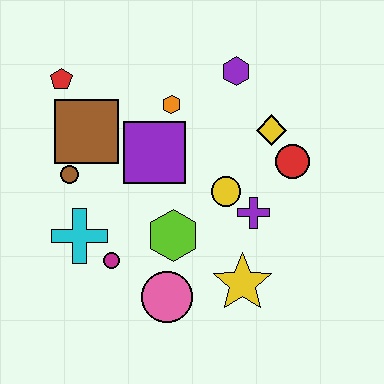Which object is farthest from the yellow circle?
The red pentagon is farthest from the yellow circle.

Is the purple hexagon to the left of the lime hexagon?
No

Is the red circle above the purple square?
No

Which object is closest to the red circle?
The yellow diamond is closest to the red circle.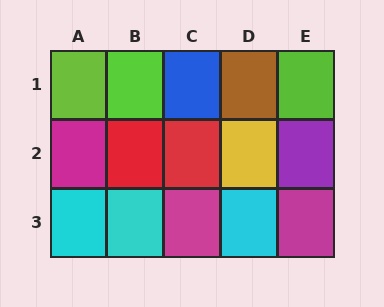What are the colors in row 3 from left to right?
Cyan, cyan, magenta, cyan, magenta.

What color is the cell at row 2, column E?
Purple.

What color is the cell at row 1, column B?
Lime.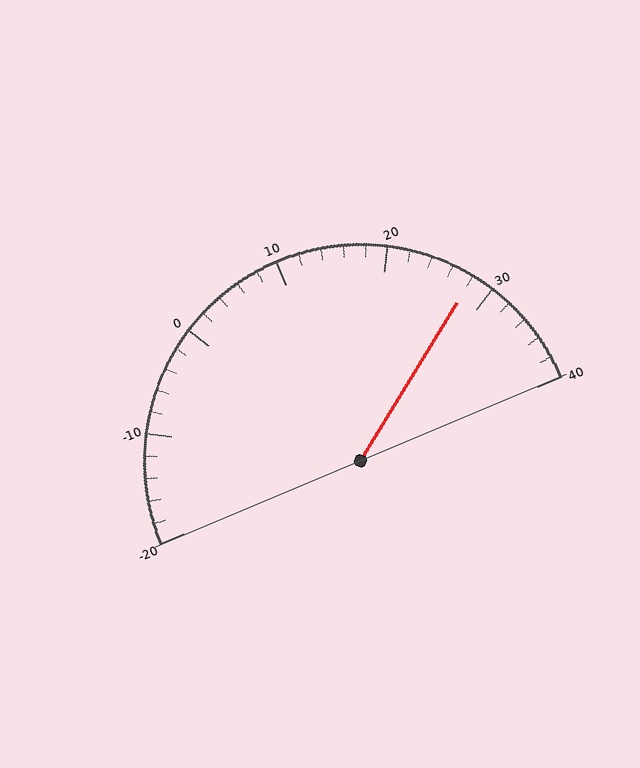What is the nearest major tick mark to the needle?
The nearest major tick mark is 30.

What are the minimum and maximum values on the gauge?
The gauge ranges from -20 to 40.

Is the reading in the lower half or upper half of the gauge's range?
The reading is in the upper half of the range (-20 to 40).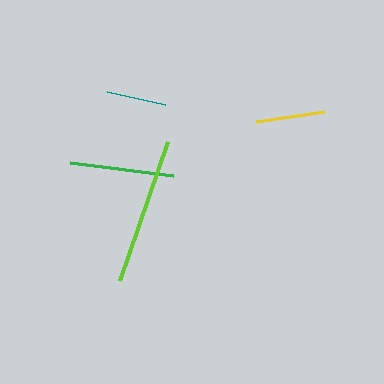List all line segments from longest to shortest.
From longest to shortest: lime, green, yellow, teal.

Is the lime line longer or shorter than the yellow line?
The lime line is longer than the yellow line.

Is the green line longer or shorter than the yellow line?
The green line is longer than the yellow line.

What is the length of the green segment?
The green segment is approximately 103 pixels long.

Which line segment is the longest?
The lime line is the longest at approximately 147 pixels.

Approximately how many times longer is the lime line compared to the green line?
The lime line is approximately 1.4 times the length of the green line.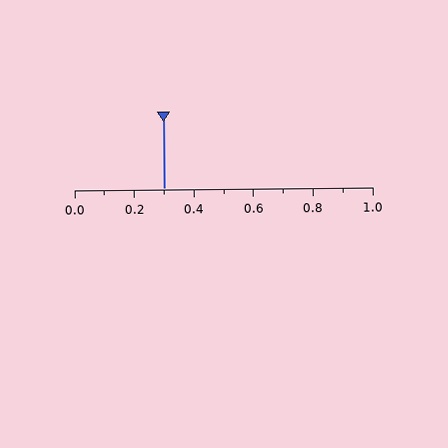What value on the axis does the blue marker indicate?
The marker indicates approximately 0.3.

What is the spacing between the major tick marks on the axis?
The major ticks are spaced 0.2 apart.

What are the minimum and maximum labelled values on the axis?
The axis runs from 0.0 to 1.0.